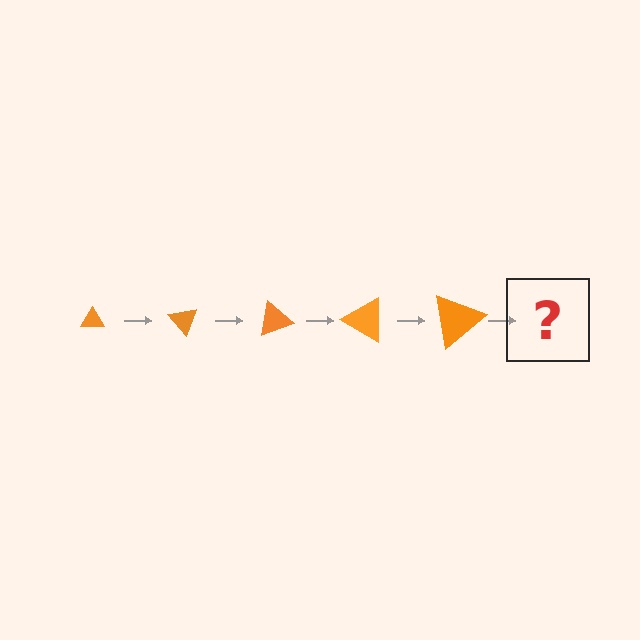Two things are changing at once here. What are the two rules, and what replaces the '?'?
The two rules are that the triangle grows larger each step and it rotates 50 degrees each step. The '?' should be a triangle, larger than the previous one and rotated 250 degrees from the start.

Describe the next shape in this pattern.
It should be a triangle, larger than the previous one and rotated 250 degrees from the start.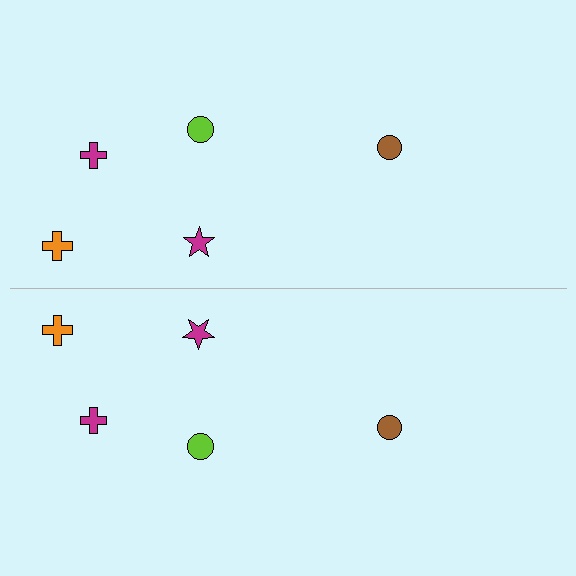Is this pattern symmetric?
Yes, this pattern has bilateral (reflection) symmetry.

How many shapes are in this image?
There are 10 shapes in this image.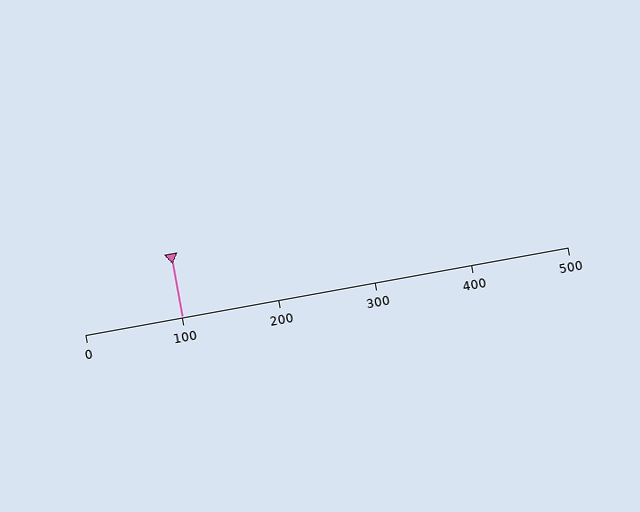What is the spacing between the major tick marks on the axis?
The major ticks are spaced 100 apart.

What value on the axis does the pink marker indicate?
The marker indicates approximately 100.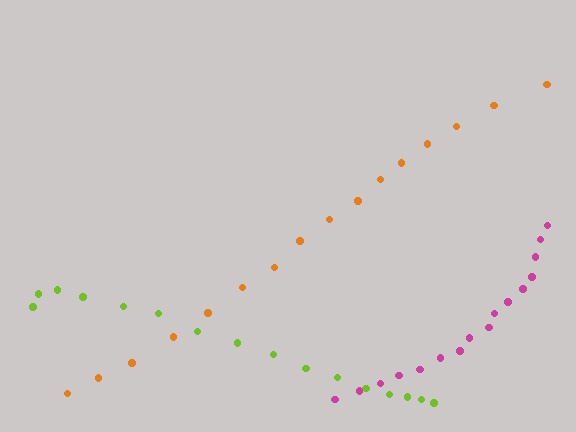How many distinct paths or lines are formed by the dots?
There are 3 distinct paths.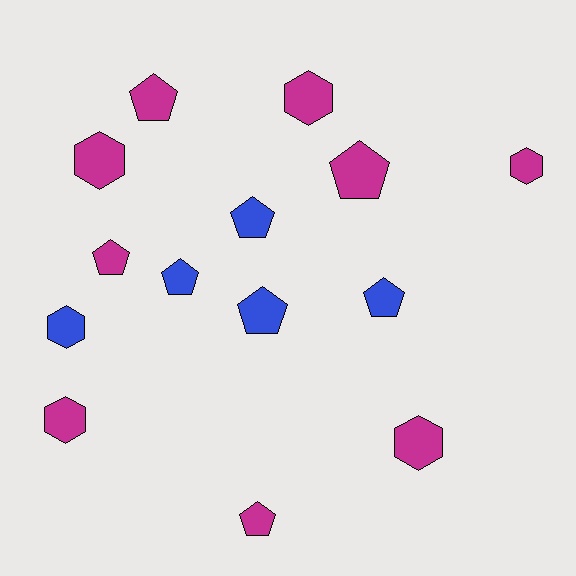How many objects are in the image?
There are 14 objects.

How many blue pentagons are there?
There are 4 blue pentagons.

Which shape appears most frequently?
Pentagon, with 8 objects.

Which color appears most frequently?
Magenta, with 9 objects.